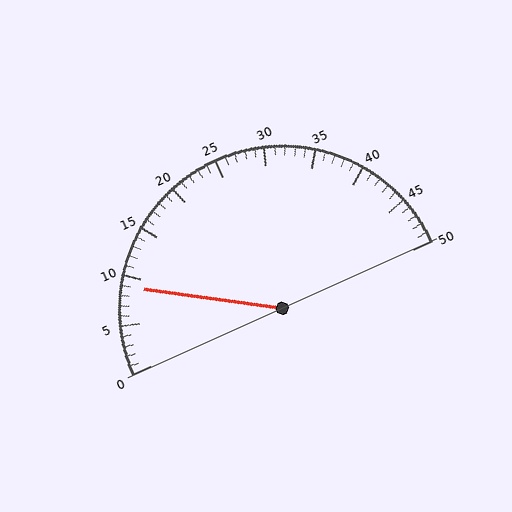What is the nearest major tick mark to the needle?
The nearest major tick mark is 10.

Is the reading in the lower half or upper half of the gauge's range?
The reading is in the lower half of the range (0 to 50).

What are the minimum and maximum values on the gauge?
The gauge ranges from 0 to 50.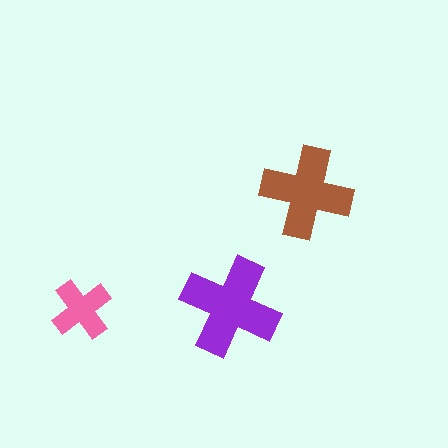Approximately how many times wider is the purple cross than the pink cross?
About 1.5 times wider.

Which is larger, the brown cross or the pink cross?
The brown one.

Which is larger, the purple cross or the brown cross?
The purple one.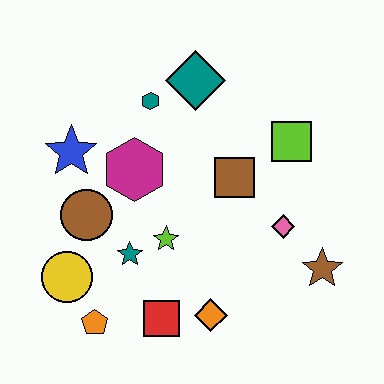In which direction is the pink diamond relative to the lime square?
The pink diamond is below the lime square.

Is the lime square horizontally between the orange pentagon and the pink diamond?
No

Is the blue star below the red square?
No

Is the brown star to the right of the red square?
Yes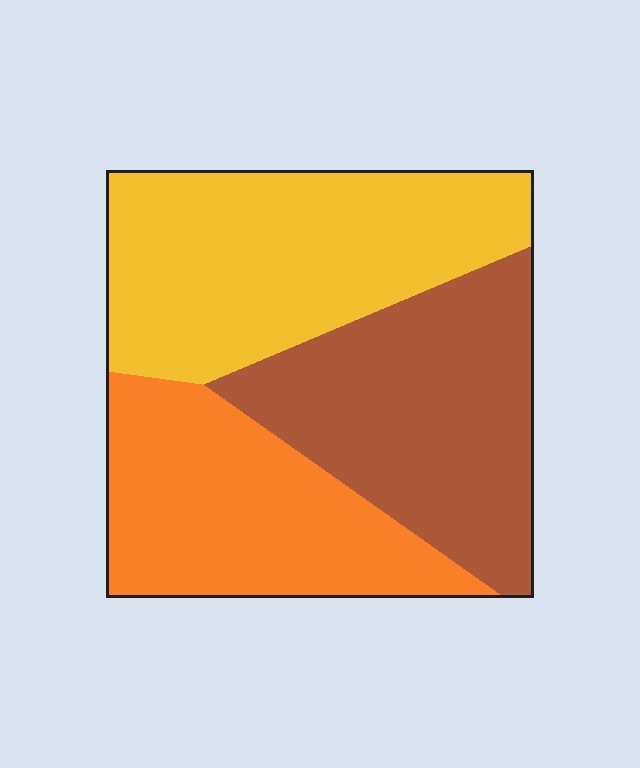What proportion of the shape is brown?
Brown takes up about one third (1/3) of the shape.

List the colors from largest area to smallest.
From largest to smallest: yellow, brown, orange.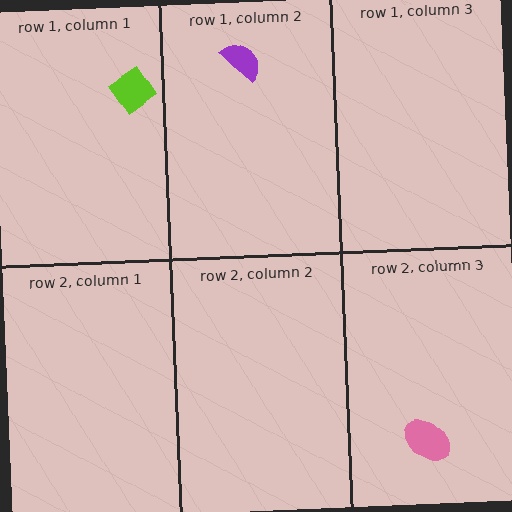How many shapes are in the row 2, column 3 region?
1.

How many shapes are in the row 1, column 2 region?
1.